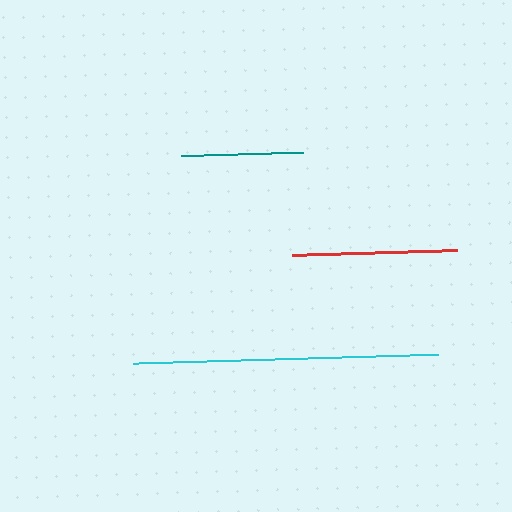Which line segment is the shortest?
The teal line is the shortest at approximately 122 pixels.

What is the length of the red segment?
The red segment is approximately 165 pixels long.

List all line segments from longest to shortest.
From longest to shortest: cyan, red, teal.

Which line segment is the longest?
The cyan line is the longest at approximately 305 pixels.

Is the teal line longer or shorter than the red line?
The red line is longer than the teal line.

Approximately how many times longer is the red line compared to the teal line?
The red line is approximately 1.3 times the length of the teal line.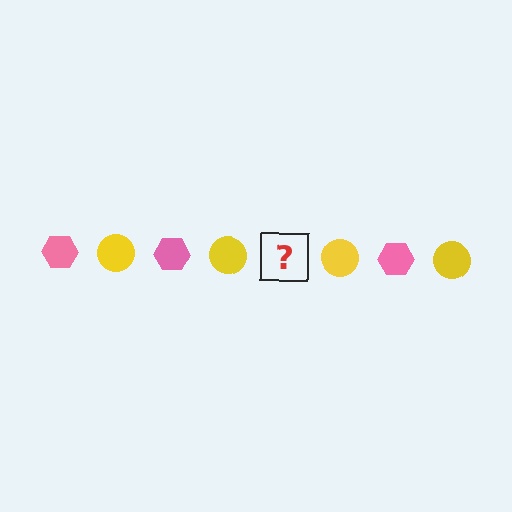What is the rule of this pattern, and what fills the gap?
The rule is that the pattern alternates between pink hexagon and yellow circle. The gap should be filled with a pink hexagon.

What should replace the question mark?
The question mark should be replaced with a pink hexagon.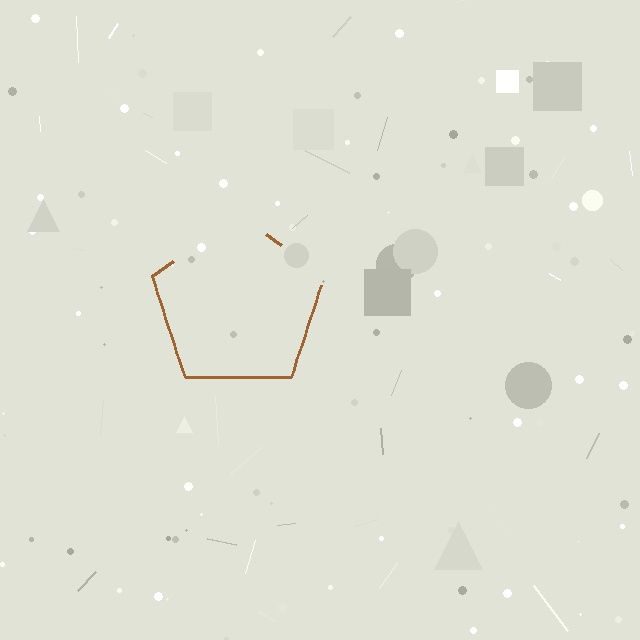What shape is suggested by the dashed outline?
The dashed outline suggests a pentagon.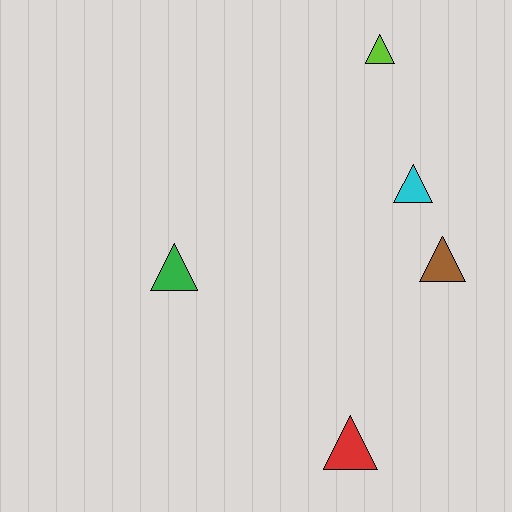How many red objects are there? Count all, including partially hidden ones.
There is 1 red object.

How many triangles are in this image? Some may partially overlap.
There are 5 triangles.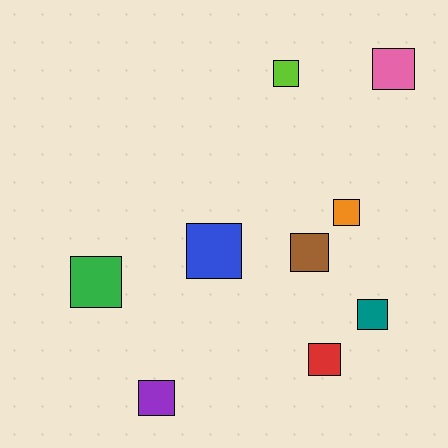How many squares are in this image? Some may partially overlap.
There are 9 squares.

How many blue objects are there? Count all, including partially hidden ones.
There is 1 blue object.